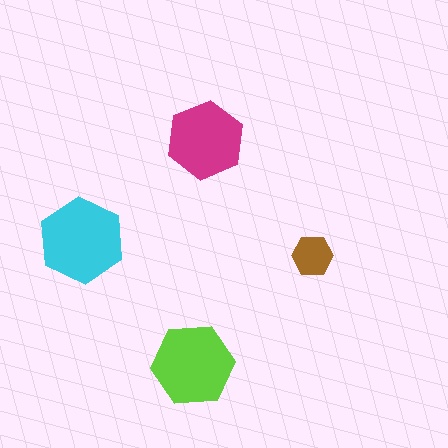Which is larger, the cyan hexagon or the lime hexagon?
The cyan one.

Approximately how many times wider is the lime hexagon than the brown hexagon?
About 2 times wider.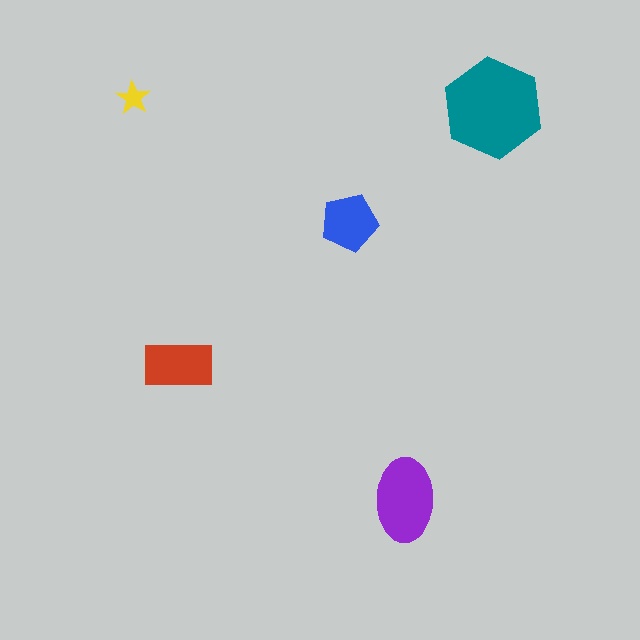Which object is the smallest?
The yellow star.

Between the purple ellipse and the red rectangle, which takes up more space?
The purple ellipse.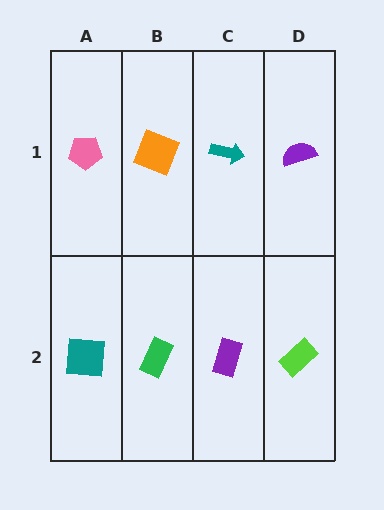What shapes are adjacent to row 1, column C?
A purple rectangle (row 2, column C), an orange square (row 1, column B), a purple semicircle (row 1, column D).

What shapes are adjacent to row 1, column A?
A teal square (row 2, column A), an orange square (row 1, column B).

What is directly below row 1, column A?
A teal square.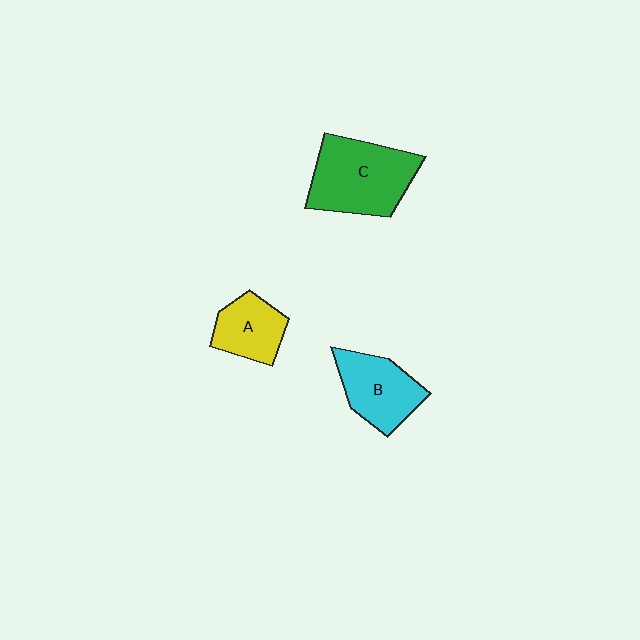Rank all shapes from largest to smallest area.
From largest to smallest: C (green), B (cyan), A (yellow).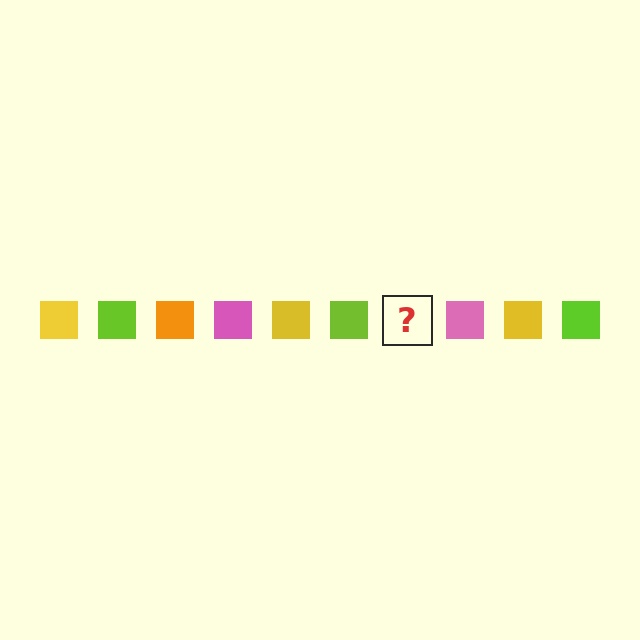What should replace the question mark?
The question mark should be replaced with an orange square.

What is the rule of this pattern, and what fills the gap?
The rule is that the pattern cycles through yellow, lime, orange, pink squares. The gap should be filled with an orange square.